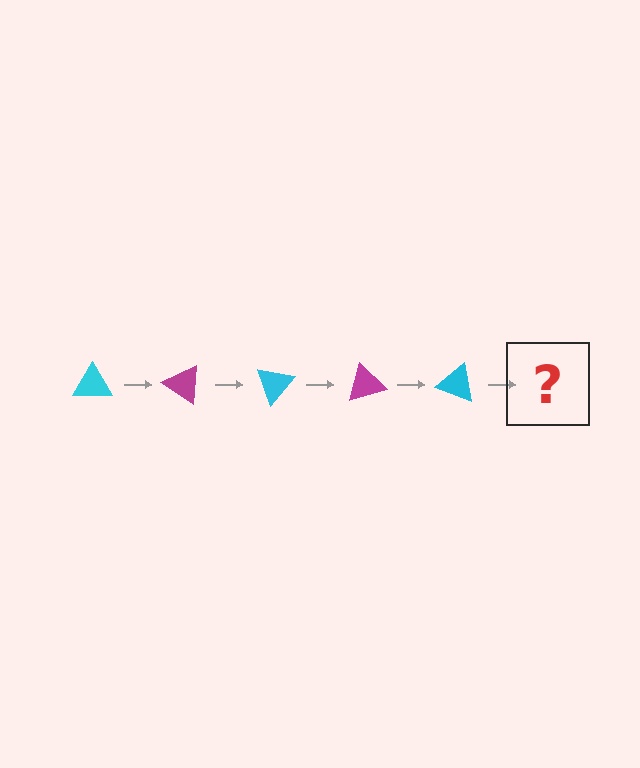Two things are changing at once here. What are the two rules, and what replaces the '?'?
The two rules are that it rotates 35 degrees each step and the color cycles through cyan and magenta. The '?' should be a magenta triangle, rotated 175 degrees from the start.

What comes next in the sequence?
The next element should be a magenta triangle, rotated 175 degrees from the start.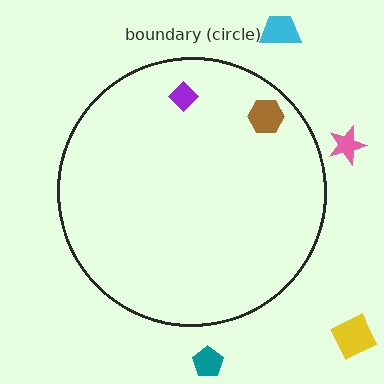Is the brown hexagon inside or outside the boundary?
Inside.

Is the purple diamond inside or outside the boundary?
Inside.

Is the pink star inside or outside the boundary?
Outside.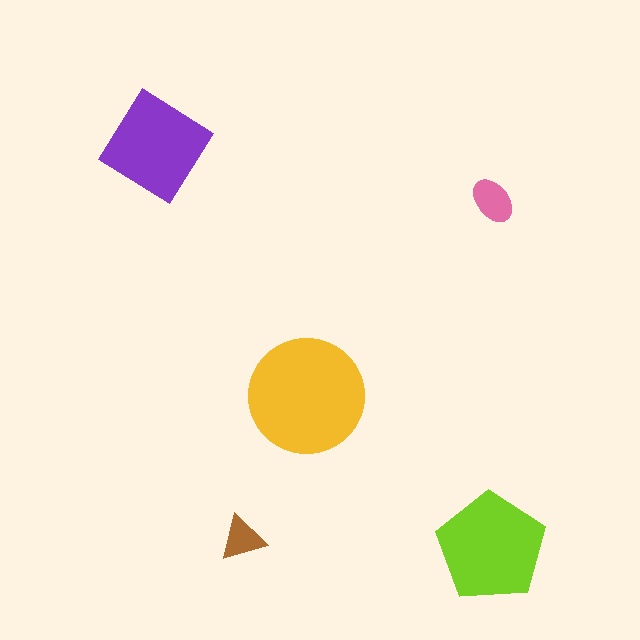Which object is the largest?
The yellow circle.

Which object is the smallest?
The brown triangle.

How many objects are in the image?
There are 5 objects in the image.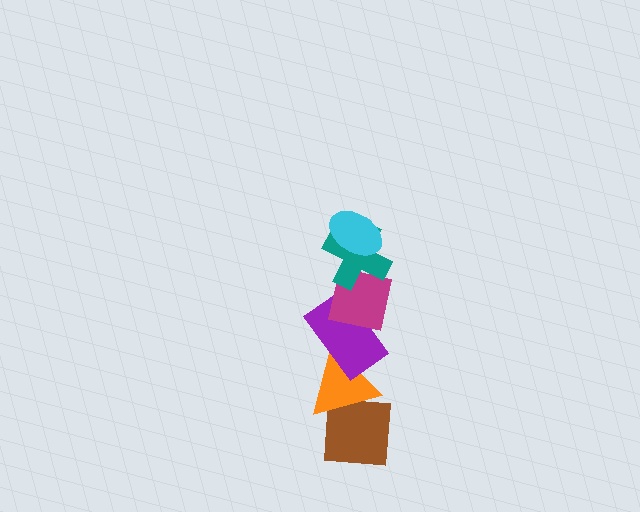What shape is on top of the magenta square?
The teal cross is on top of the magenta square.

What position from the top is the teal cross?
The teal cross is 2nd from the top.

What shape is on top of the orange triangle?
The purple rectangle is on top of the orange triangle.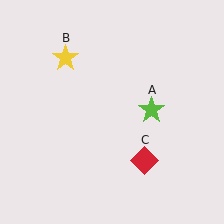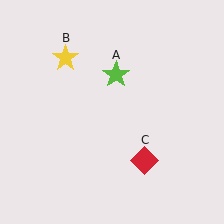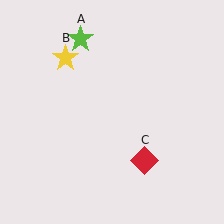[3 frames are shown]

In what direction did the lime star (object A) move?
The lime star (object A) moved up and to the left.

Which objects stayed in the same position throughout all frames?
Yellow star (object B) and red diamond (object C) remained stationary.